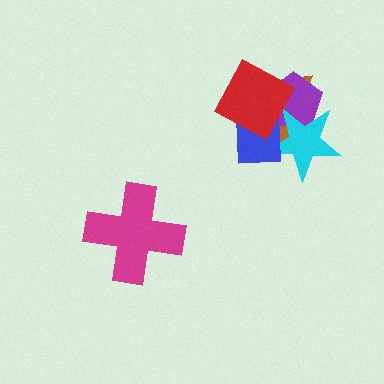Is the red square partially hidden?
No, no other shape covers it.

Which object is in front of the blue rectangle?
The red square is in front of the blue rectangle.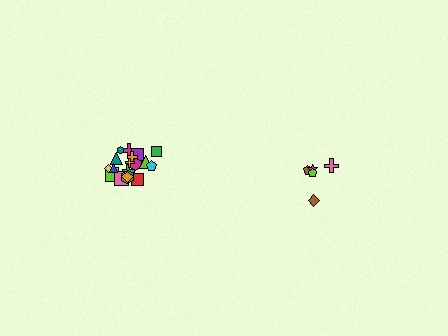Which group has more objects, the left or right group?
The left group.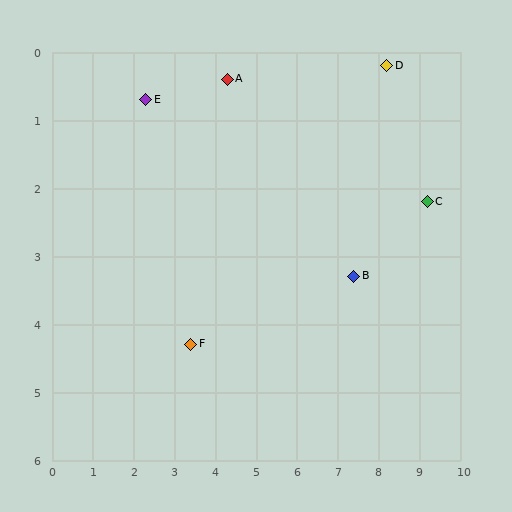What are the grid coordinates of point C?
Point C is at approximately (9.2, 2.2).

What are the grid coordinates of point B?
Point B is at approximately (7.4, 3.3).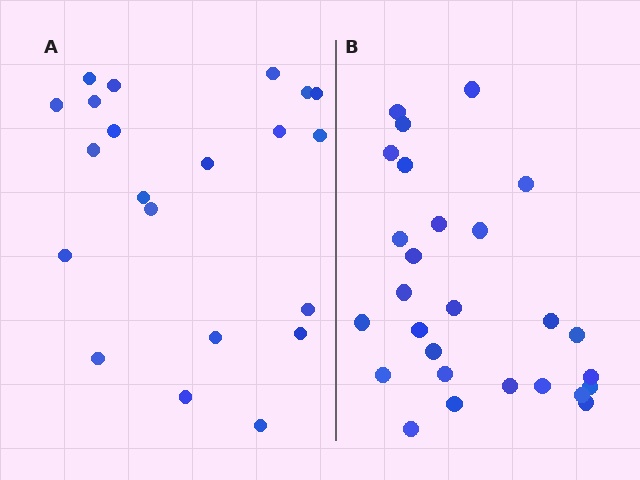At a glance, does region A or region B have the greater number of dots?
Region B (the right region) has more dots.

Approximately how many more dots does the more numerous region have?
Region B has about 6 more dots than region A.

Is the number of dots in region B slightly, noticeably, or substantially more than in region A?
Region B has noticeably more, but not dramatically so. The ratio is roughly 1.3 to 1.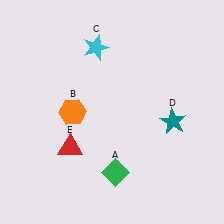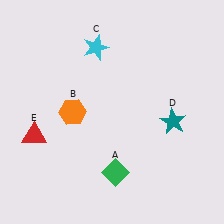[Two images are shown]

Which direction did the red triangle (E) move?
The red triangle (E) moved left.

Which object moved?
The red triangle (E) moved left.